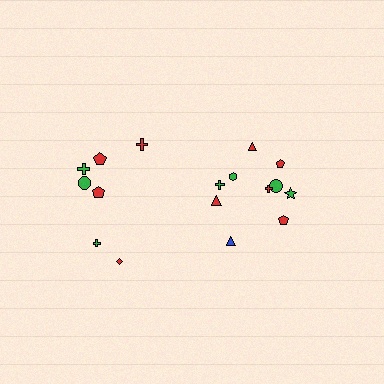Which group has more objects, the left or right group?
The right group.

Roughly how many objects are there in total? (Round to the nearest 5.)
Roughly 15 objects in total.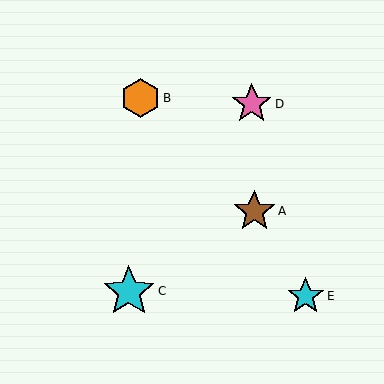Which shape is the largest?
The cyan star (labeled C) is the largest.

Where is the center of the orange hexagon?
The center of the orange hexagon is at (140, 98).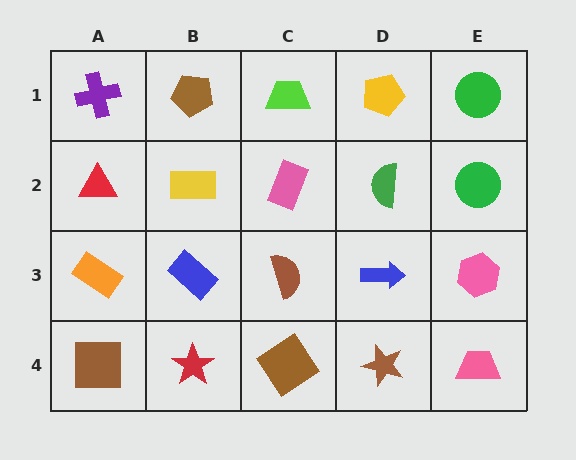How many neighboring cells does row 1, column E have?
2.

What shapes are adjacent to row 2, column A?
A purple cross (row 1, column A), an orange rectangle (row 3, column A), a yellow rectangle (row 2, column B).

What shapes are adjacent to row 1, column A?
A red triangle (row 2, column A), a brown pentagon (row 1, column B).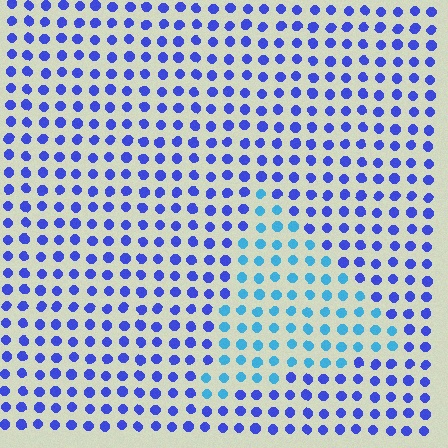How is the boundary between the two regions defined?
The boundary is defined purely by a slight shift in hue (about 39 degrees). Spacing, size, and orientation are identical on both sides.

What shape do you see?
I see a triangle.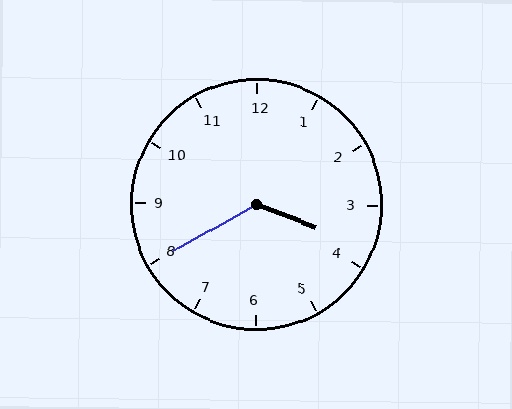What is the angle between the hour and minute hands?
Approximately 130 degrees.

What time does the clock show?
3:40.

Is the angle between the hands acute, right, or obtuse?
It is obtuse.